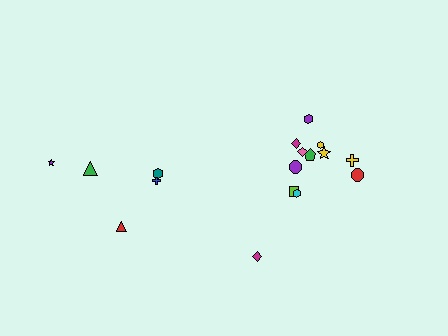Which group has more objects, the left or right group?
The right group.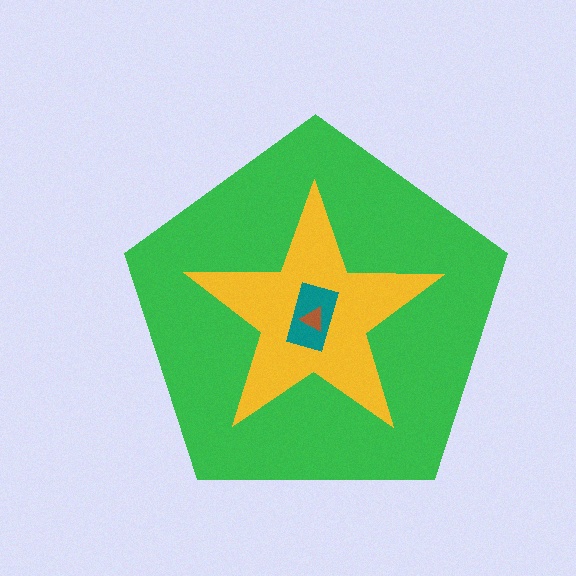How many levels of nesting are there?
4.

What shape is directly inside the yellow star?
The teal rectangle.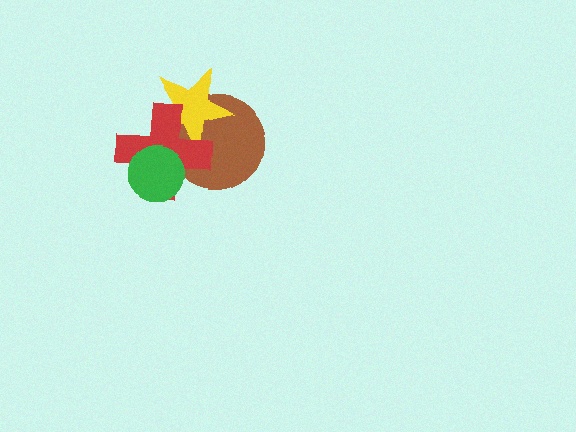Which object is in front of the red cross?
The green circle is in front of the red cross.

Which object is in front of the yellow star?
The red cross is in front of the yellow star.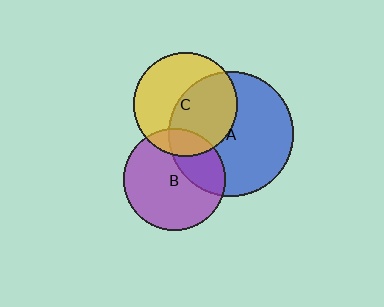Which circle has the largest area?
Circle A (blue).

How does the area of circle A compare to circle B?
Approximately 1.5 times.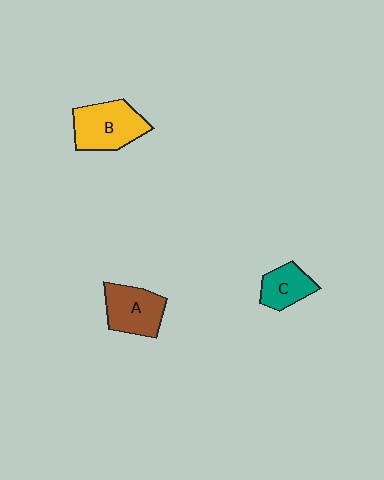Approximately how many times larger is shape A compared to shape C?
Approximately 1.4 times.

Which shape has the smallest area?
Shape C (teal).